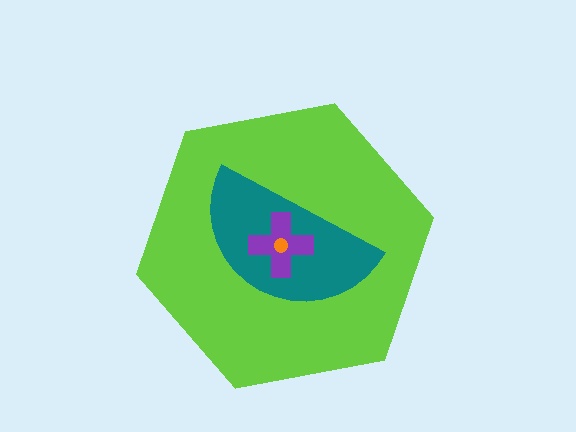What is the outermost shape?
The lime hexagon.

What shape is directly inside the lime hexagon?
The teal semicircle.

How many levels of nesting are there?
4.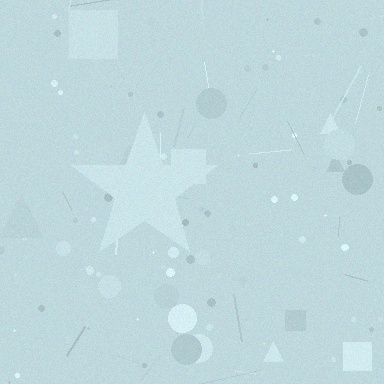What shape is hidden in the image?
A star is hidden in the image.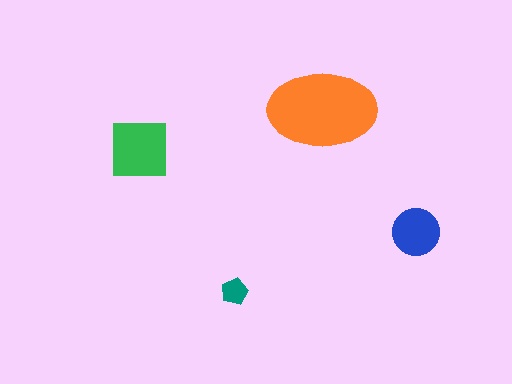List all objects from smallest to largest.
The teal pentagon, the blue circle, the green square, the orange ellipse.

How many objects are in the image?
There are 4 objects in the image.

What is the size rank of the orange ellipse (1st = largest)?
1st.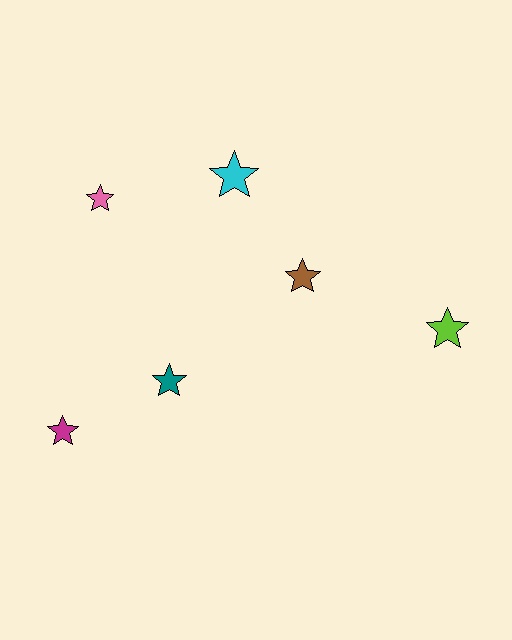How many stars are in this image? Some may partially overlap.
There are 6 stars.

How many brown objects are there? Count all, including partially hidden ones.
There is 1 brown object.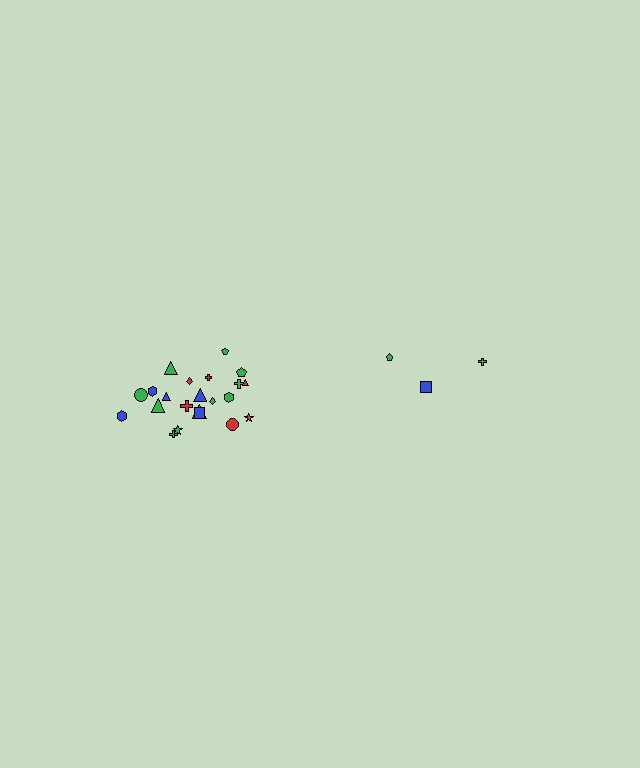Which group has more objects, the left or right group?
The left group.